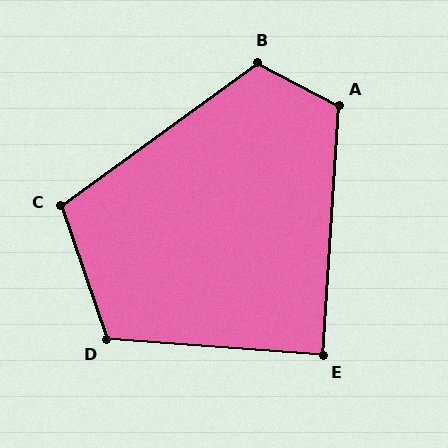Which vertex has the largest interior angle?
B, at approximately 116 degrees.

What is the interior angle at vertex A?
Approximately 114 degrees (obtuse).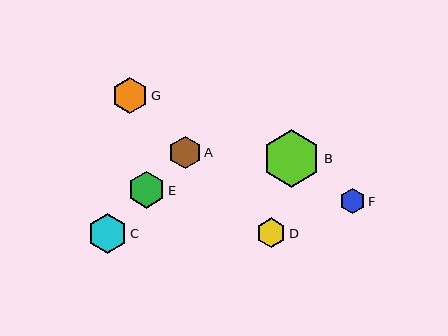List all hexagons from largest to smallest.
From largest to smallest: B, C, E, G, A, D, F.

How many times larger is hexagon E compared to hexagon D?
Hexagon E is approximately 1.2 times the size of hexagon D.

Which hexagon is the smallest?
Hexagon F is the smallest with a size of approximately 25 pixels.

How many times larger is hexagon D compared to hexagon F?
Hexagon D is approximately 1.2 times the size of hexagon F.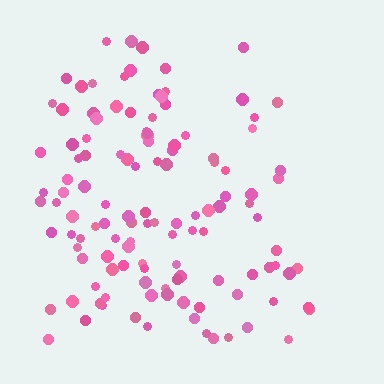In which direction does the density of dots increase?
From right to left, with the left side densest.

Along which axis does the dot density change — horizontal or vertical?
Horizontal.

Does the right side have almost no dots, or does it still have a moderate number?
Still a moderate number, just noticeably fewer than the left.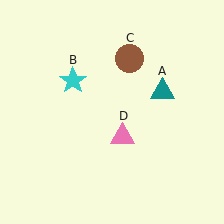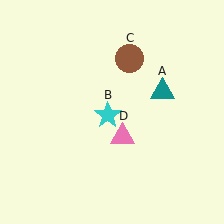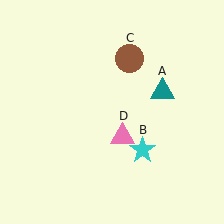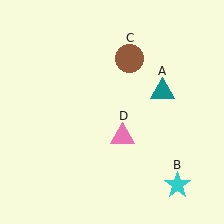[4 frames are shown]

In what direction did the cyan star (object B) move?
The cyan star (object B) moved down and to the right.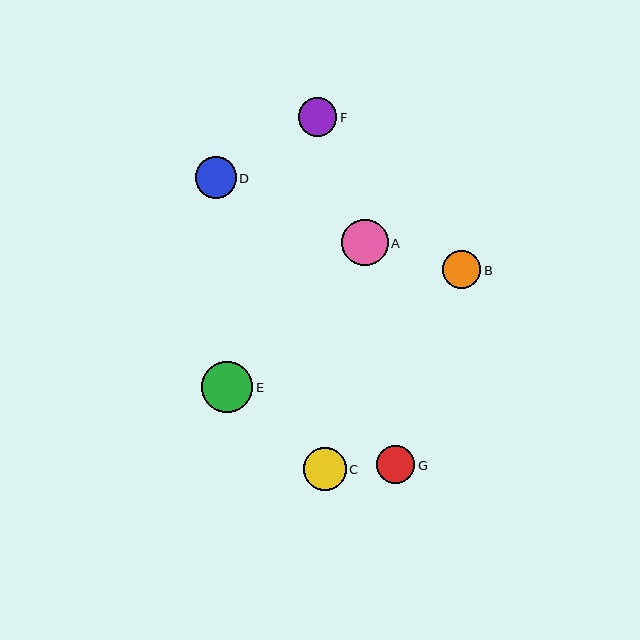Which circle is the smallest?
Circle B is the smallest with a size of approximately 38 pixels.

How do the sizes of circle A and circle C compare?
Circle A and circle C are approximately the same size.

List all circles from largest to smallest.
From largest to smallest: E, A, C, D, F, G, B.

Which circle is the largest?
Circle E is the largest with a size of approximately 51 pixels.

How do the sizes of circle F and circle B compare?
Circle F and circle B are approximately the same size.